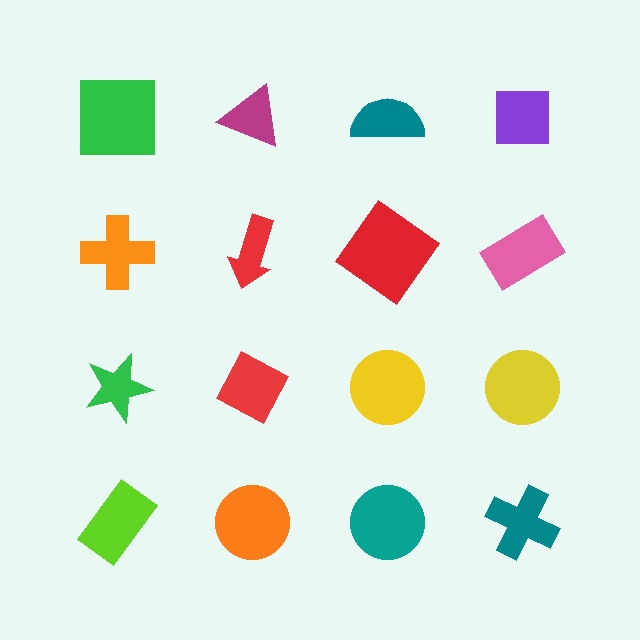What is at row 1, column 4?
A purple square.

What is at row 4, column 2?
An orange circle.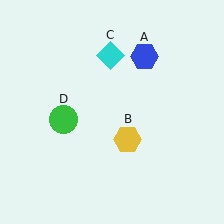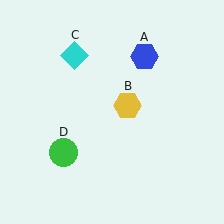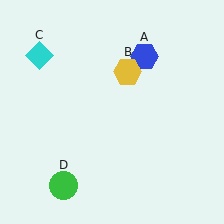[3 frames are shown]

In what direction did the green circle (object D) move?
The green circle (object D) moved down.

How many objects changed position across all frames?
3 objects changed position: yellow hexagon (object B), cyan diamond (object C), green circle (object D).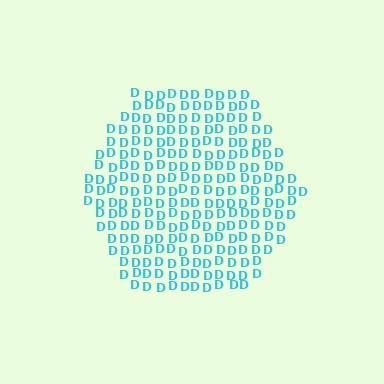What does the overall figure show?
The overall figure shows a hexagon.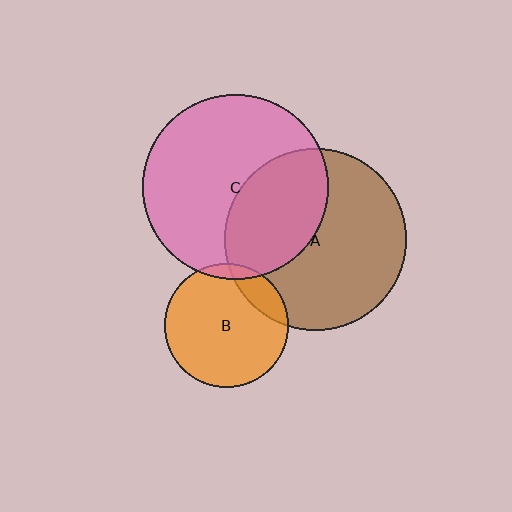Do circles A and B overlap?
Yes.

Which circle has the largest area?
Circle C (pink).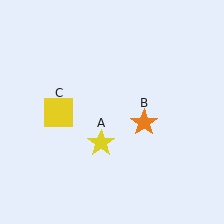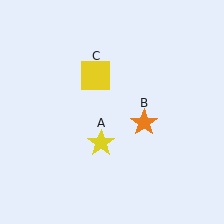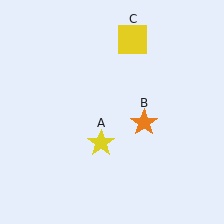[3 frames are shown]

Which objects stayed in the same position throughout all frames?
Yellow star (object A) and orange star (object B) remained stationary.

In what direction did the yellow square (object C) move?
The yellow square (object C) moved up and to the right.